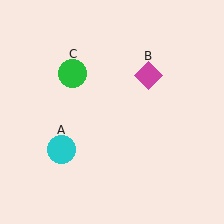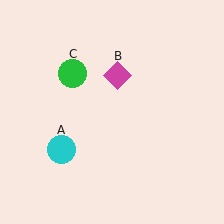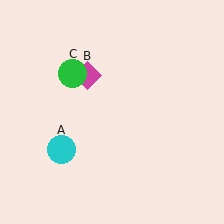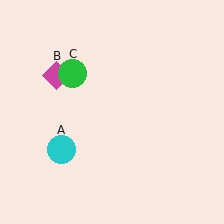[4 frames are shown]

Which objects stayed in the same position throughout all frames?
Cyan circle (object A) and green circle (object C) remained stationary.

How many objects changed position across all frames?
1 object changed position: magenta diamond (object B).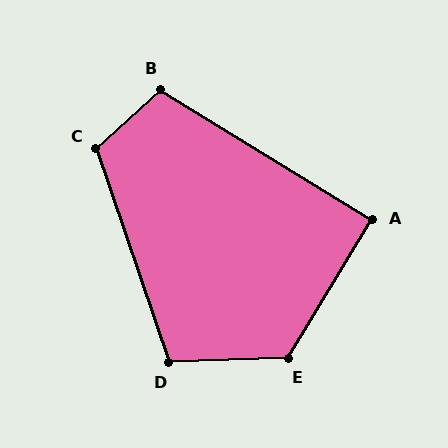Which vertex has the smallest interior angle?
A, at approximately 90 degrees.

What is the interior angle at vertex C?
Approximately 114 degrees (obtuse).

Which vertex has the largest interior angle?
E, at approximately 123 degrees.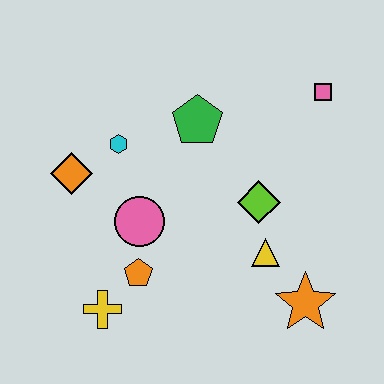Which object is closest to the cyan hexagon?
The orange diamond is closest to the cyan hexagon.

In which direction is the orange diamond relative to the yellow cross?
The orange diamond is above the yellow cross.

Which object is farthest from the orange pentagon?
The pink square is farthest from the orange pentagon.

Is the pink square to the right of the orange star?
Yes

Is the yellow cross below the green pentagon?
Yes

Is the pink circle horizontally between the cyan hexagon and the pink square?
Yes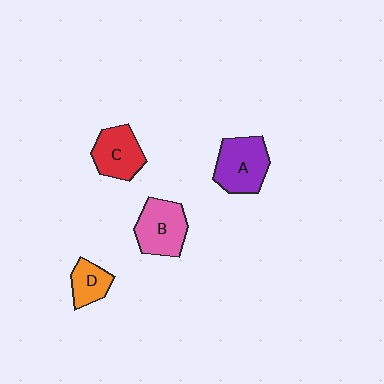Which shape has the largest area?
Shape A (purple).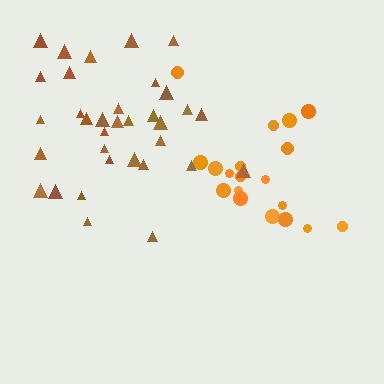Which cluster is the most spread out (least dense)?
Brown.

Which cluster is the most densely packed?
Orange.